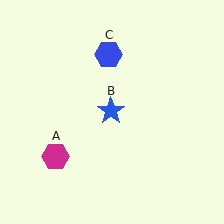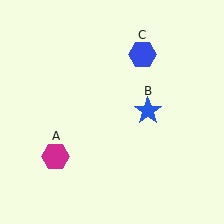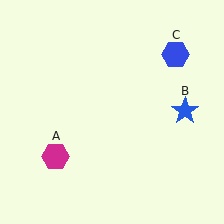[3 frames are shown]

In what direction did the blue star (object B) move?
The blue star (object B) moved right.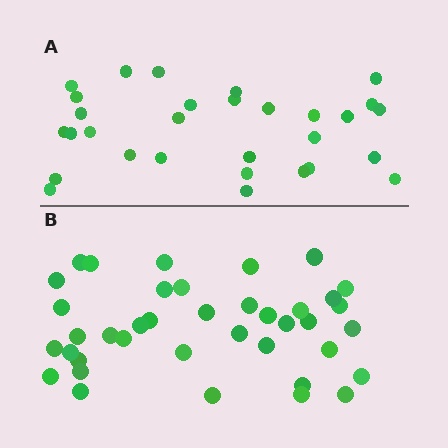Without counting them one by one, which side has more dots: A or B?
Region B (the bottom region) has more dots.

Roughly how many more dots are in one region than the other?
Region B has roughly 8 or so more dots than region A.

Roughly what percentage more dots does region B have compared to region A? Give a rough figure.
About 30% more.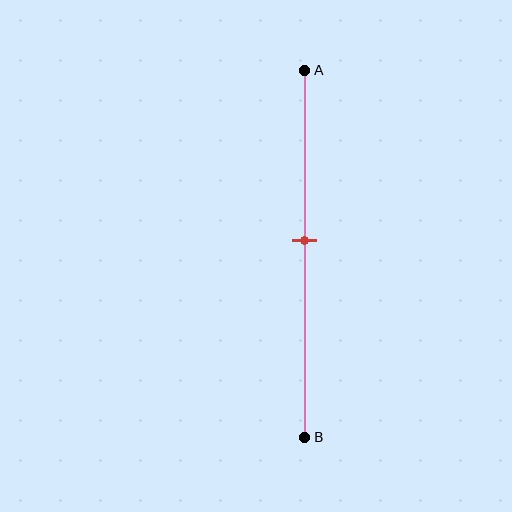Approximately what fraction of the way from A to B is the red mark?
The red mark is approximately 45% of the way from A to B.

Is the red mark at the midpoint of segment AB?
No, the mark is at about 45% from A, not at the 50% midpoint.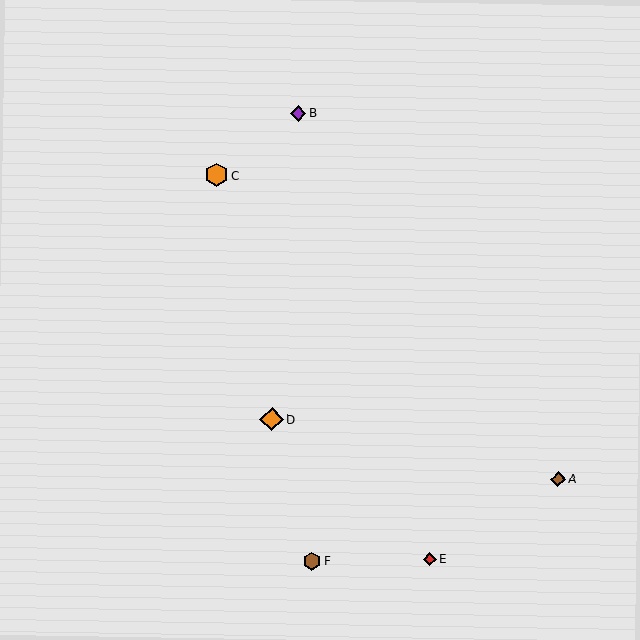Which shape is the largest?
The orange diamond (labeled D) is the largest.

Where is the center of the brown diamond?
The center of the brown diamond is at (558, 479).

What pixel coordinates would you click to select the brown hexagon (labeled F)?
Click at (312, 561) to select the brown hexagon F.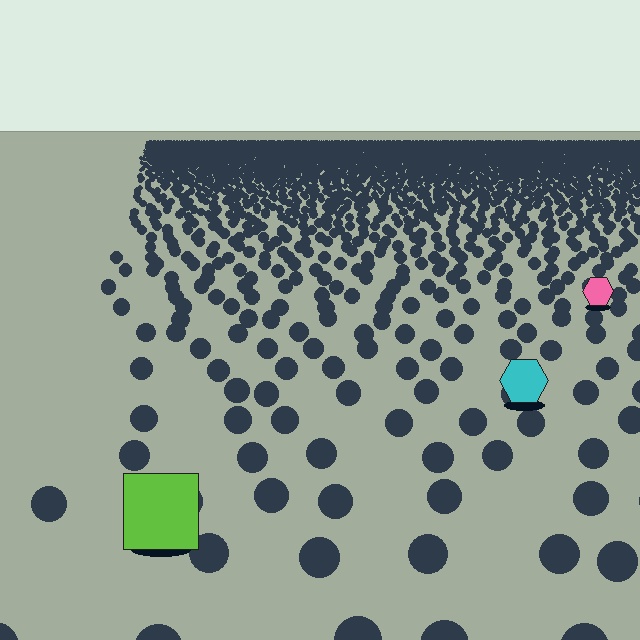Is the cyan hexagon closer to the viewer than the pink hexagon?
Yes. The cyan hexagon is closer — you can tell from the texture gradient: the ground texture is coarser near it.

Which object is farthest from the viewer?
The pink hexagon is farthest from the viewer. It appears smaller and the ground texture around it is denser.